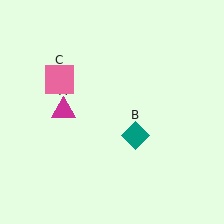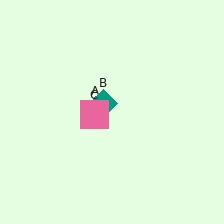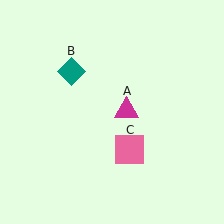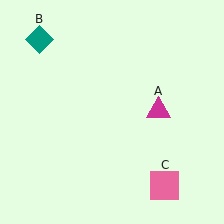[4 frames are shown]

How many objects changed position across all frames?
3 objects changed position: magenta triangle (object A), teal diamond (object B), pink square (object C).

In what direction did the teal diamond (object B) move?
The teal diamond (object B) moved up and to the left.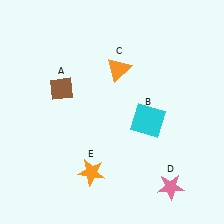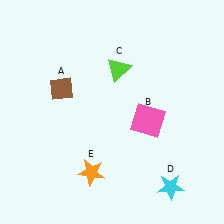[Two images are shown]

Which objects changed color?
B changed from cyan to pink. C changed from orange to lime. D changed from pink to cyan.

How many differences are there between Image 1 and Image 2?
There are 3 differences between the two images.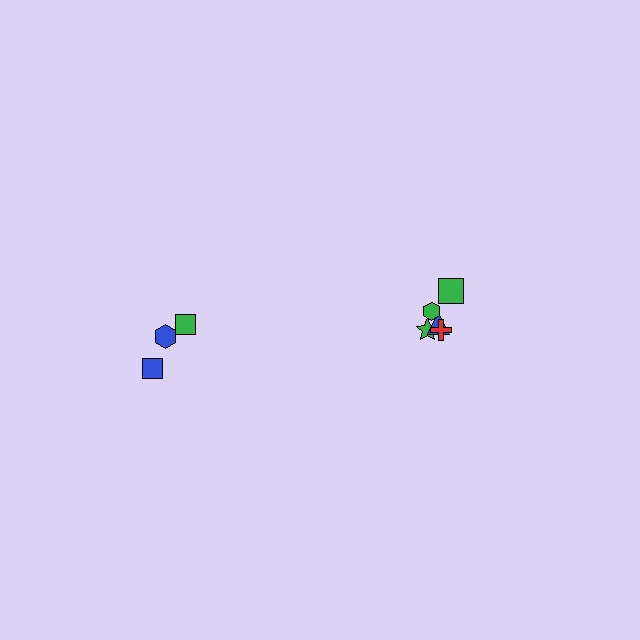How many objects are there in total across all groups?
There are 8 objects.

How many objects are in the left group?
There are 3 objects.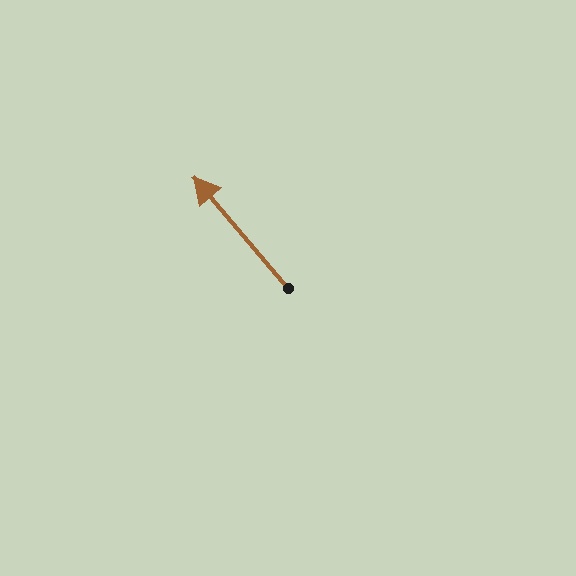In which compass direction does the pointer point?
Northwest.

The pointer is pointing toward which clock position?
Roughly 11 o'clock.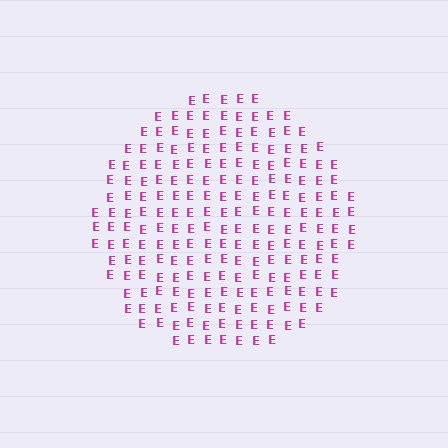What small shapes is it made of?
It is made of small letter E's.